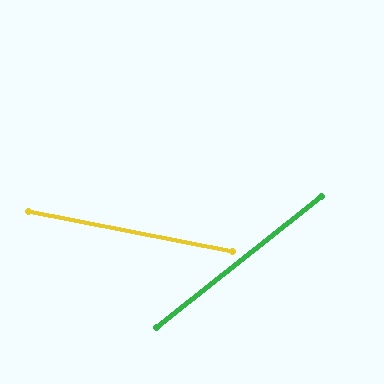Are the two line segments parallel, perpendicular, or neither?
Neither parallel nor perpendicular — they differ by about 49°.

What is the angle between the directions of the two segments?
Approximately 49 degrees.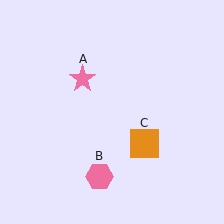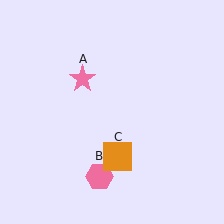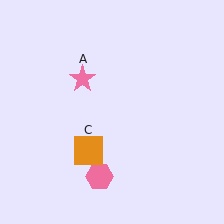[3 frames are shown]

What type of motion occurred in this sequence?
The orange square (object C) rotated clockwise around the center of the scene.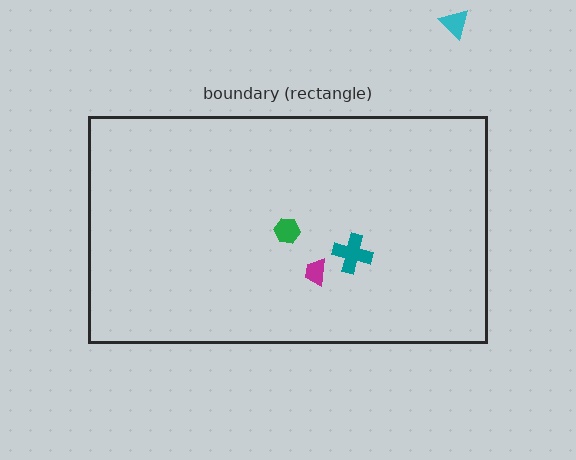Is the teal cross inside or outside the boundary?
Inside.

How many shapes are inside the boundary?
3 inside, 1 outside.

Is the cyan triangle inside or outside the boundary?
Outside.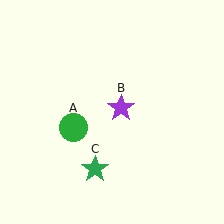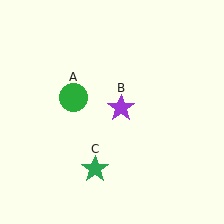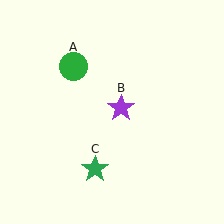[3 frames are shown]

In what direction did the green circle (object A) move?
The green circle (object A) moved up.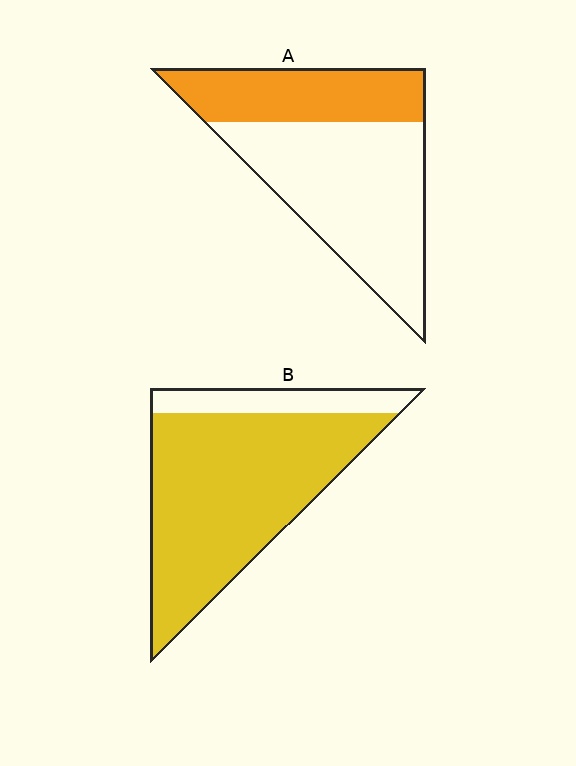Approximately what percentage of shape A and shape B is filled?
A is approximately 35% and B is approximately 85%.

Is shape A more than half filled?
No.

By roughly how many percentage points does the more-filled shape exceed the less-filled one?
By roughly 45 percentage points (B over A).